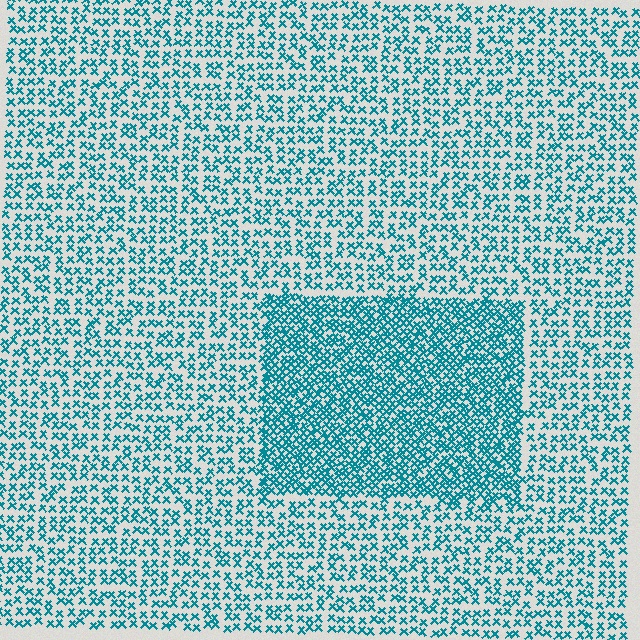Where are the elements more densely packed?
The elements are more densely packed inside the rectangle boundary.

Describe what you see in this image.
The image contains small teal elements arranged at two different densities. A rectangle-shaped region is visible where the elements are more densely packed than the surrounding area.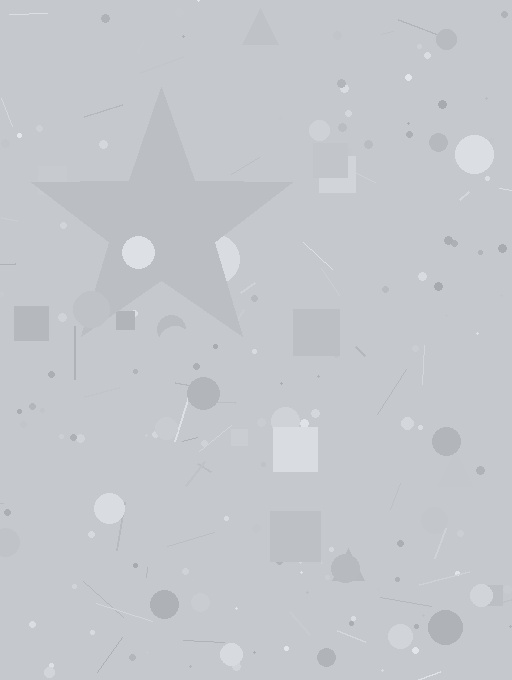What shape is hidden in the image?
A star is hidden in the image.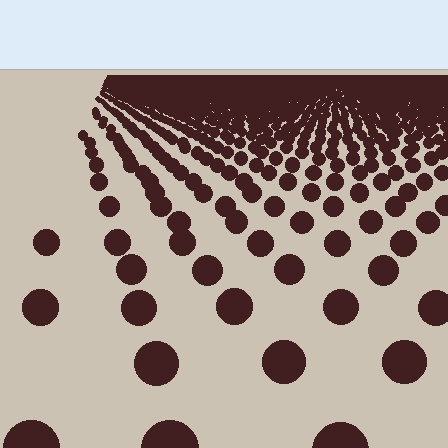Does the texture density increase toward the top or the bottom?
Density increases toward the top.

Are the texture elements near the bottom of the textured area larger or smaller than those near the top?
Larger. Near the bottom, elements are closer to the viewer and appear at a bigger on-screen size.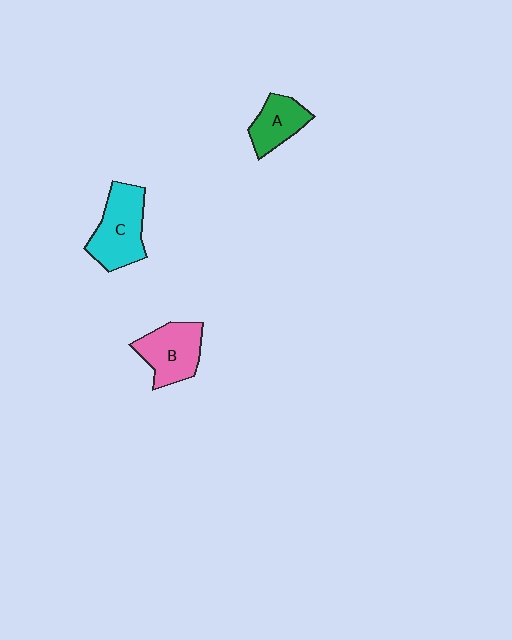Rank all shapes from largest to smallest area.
From largest to smallest: C (cyan), B (pink), A (green).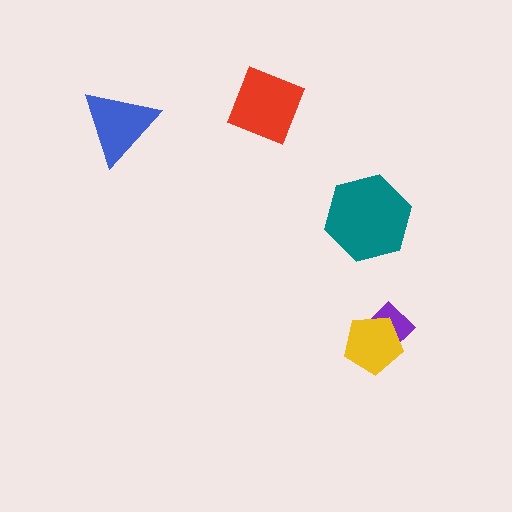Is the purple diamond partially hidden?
Yes, it is partially covered by another shape.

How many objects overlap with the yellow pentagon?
1 object overlaps with the yellow pentagon.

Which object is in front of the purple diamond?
The yellow pentagon is in front of the purple diamond.